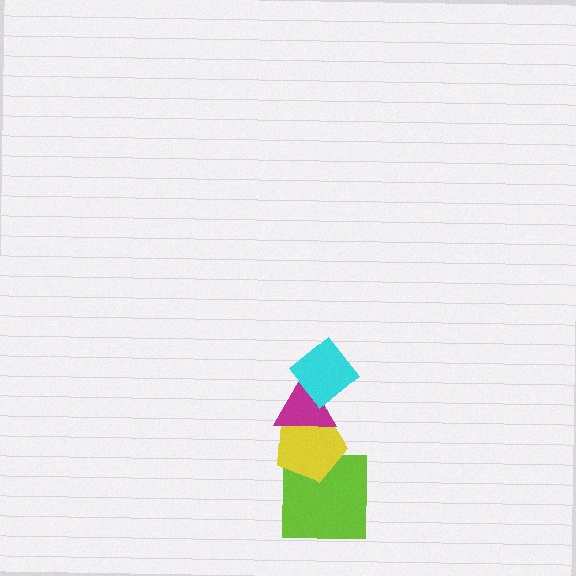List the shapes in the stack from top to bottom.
From top to bottom: the cyan diamond, the magenta triangle, the yellow pentagon, the lime square.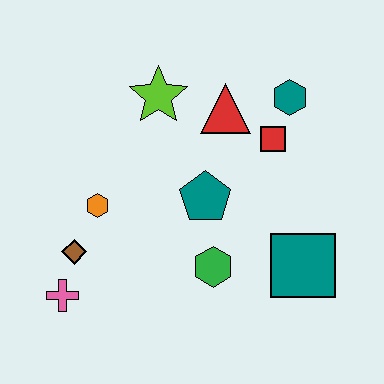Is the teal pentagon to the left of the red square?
Yes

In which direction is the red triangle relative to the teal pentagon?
The red triangle is above the teal pentagon.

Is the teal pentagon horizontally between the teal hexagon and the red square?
No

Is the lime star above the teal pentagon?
Yes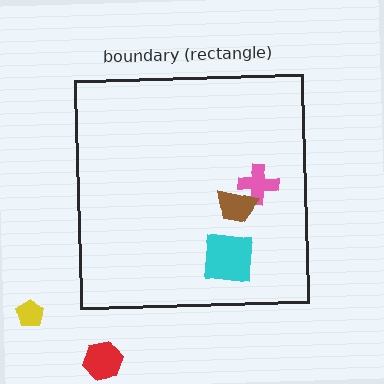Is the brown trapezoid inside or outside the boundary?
Inside.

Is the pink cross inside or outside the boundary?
Inside.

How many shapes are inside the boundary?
3 inside, 2 outside.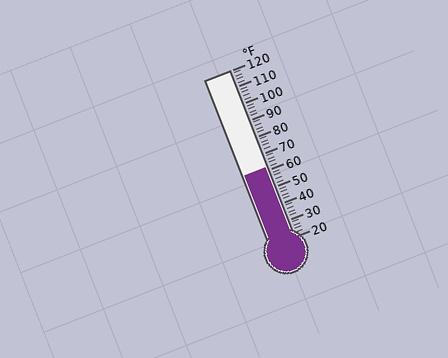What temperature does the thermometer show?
The thermometer shows approximately 62°F.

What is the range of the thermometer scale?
The thermometer scale ranges from 20°F to 120°F.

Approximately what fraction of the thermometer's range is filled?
The thermometer is filled to approximately 40% of its range.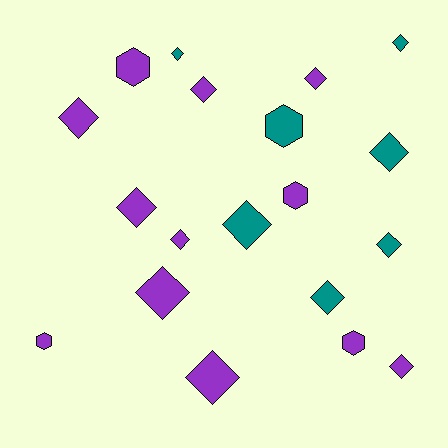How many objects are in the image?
There are 19 objects.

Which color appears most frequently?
Purple, with 12 objects.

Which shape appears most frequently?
Diamond, with 14 objects.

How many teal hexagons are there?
There is 1 teal hexagon.